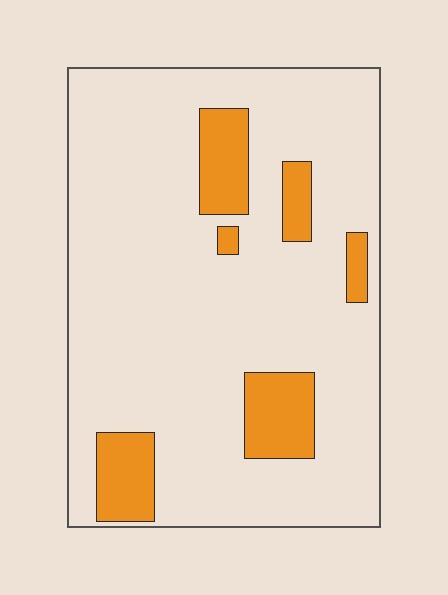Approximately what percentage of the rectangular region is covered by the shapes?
Approximately 15%.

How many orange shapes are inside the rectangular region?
6.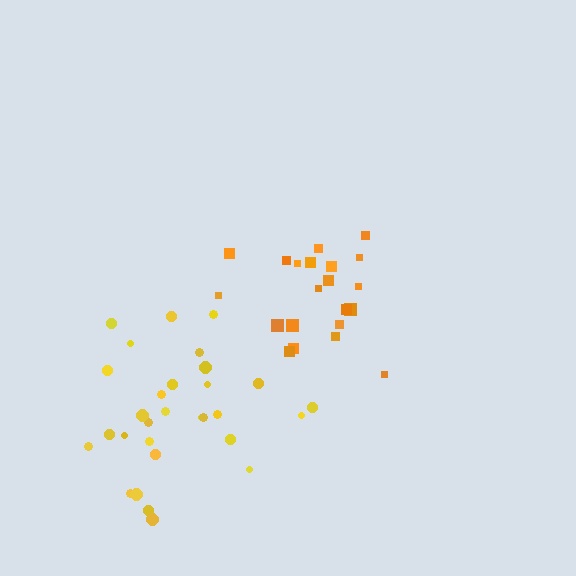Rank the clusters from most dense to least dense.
orange, yellow.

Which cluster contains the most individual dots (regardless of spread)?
Yellow (30).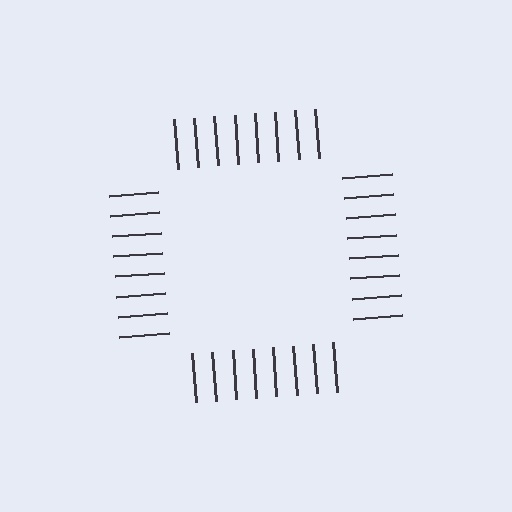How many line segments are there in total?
32 — 8 along each of the 4 edges.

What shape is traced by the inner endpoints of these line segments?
An illusory square — the line segments terminate on its edges but no continuous stroke is drawn.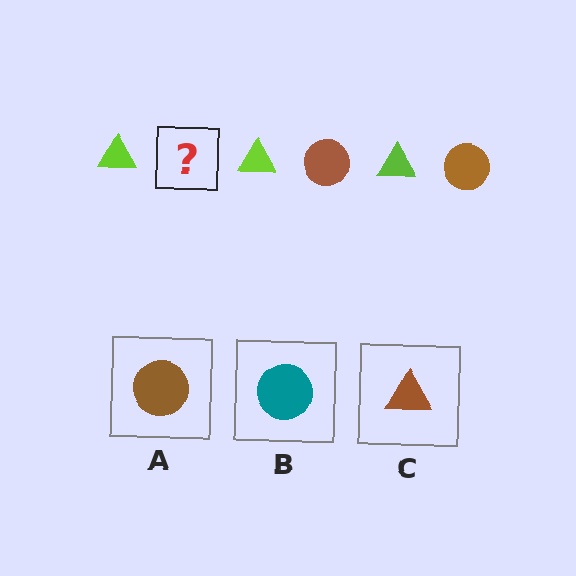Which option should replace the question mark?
Option A.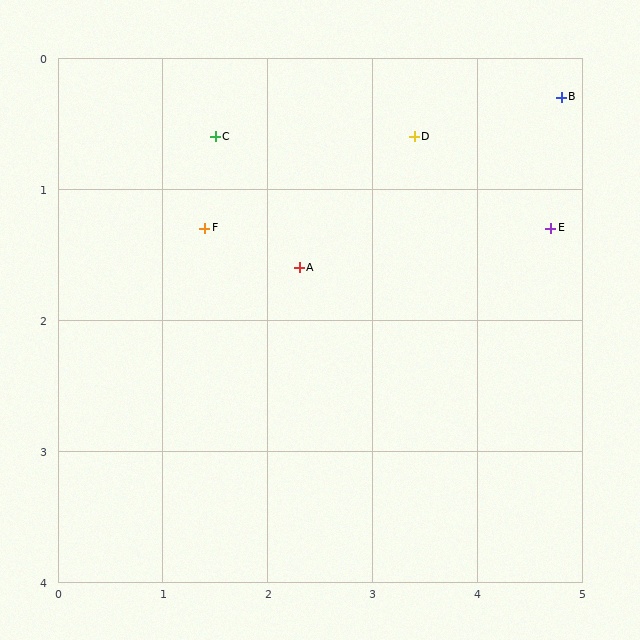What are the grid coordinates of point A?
Point A is at approximately (2.3, 1.6).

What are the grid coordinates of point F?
Point F is at approximately (1.4, 1.3).